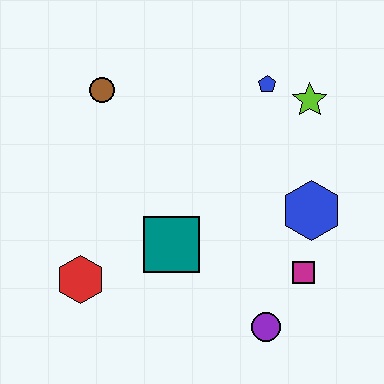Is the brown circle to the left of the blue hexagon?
Yes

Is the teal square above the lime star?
No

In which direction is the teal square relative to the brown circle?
The teal square is below the brown circle.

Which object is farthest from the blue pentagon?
The red hexagon is farthest from the blue pentagon.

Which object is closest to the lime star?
The blue pentagon is closest to the lime star.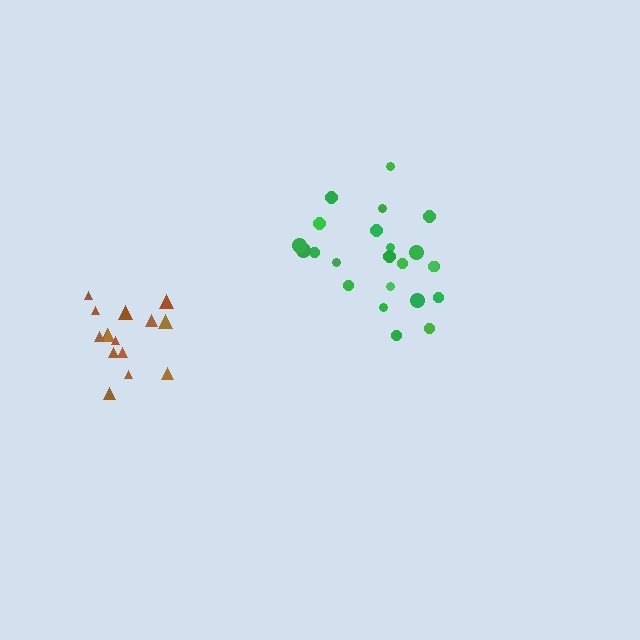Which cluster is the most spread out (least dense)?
Green.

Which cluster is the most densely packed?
Brown.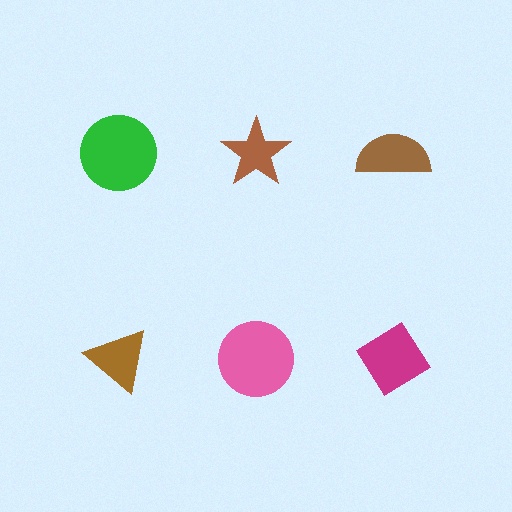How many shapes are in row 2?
3 shapes.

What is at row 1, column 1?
A green circle.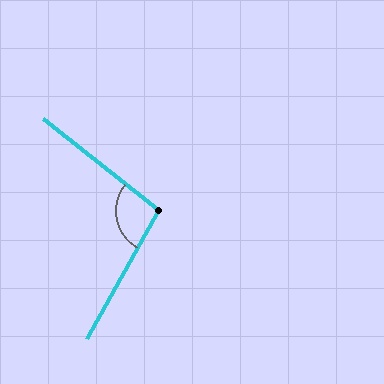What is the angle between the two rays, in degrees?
Approximately 99 degrees.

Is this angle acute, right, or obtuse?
It is obtuse.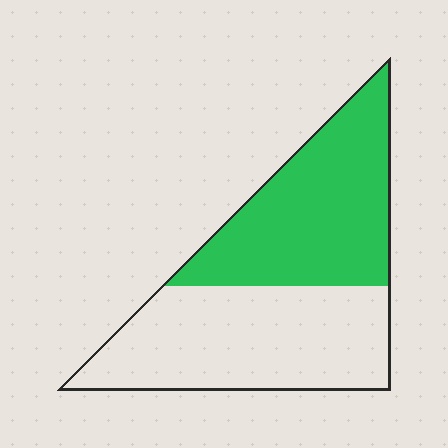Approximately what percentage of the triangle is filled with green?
Approximately 45%.